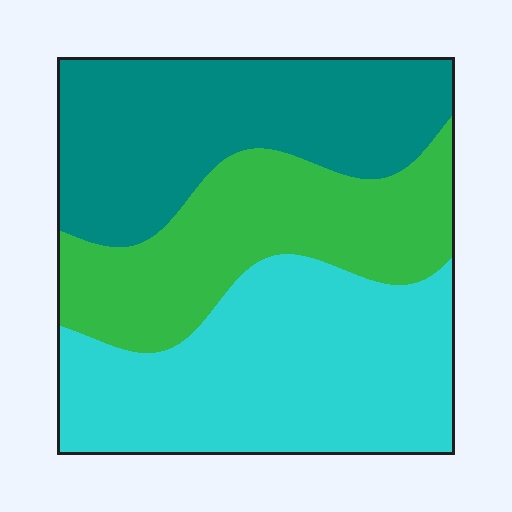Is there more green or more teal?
Teal.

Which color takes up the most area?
Cyan, at roughly 40%.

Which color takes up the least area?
Green, at roughly 30%.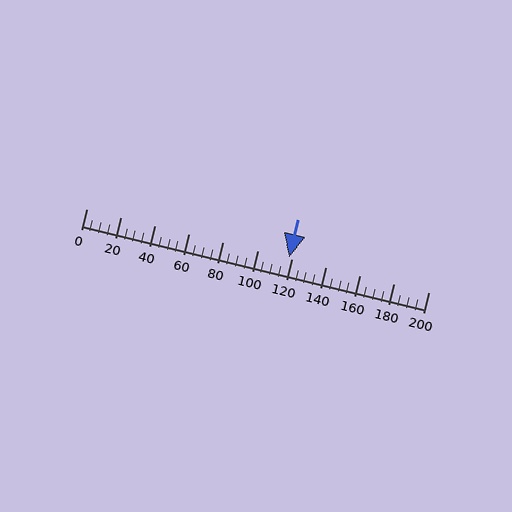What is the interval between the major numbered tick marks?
The major tick marks are spaced 20 units apart.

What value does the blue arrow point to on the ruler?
The blue arrow points to approximately 119.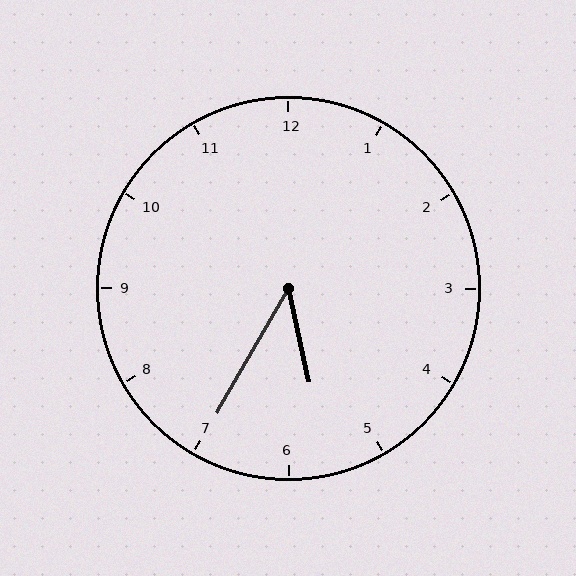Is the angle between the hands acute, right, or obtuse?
It is acute.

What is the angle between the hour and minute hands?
Approximately 42 degrees.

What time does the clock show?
5:35.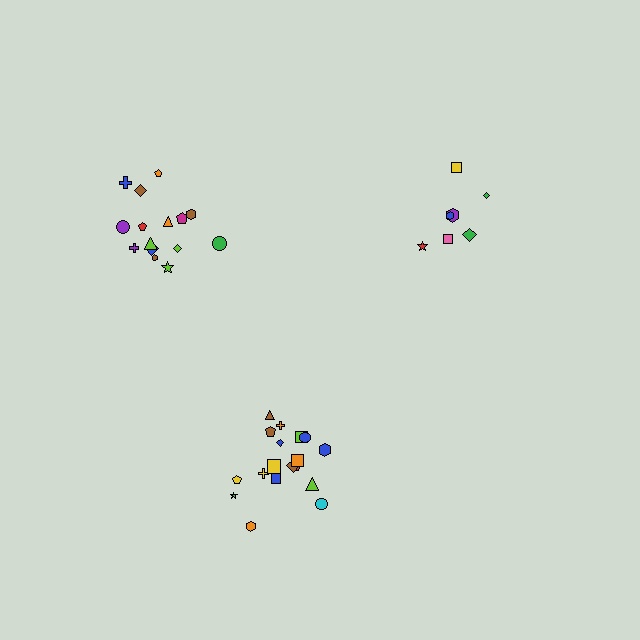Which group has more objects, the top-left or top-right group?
The top-left group.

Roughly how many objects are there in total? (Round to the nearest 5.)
Roughly 40 objects in total.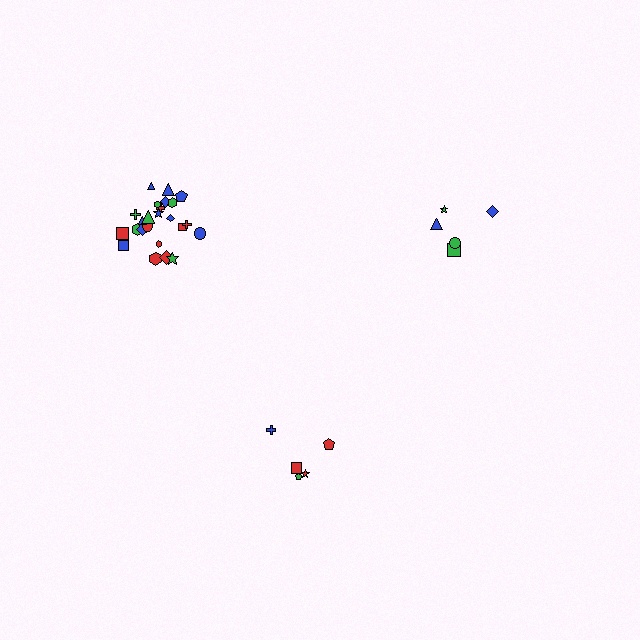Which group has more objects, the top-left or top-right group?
The top-left group.